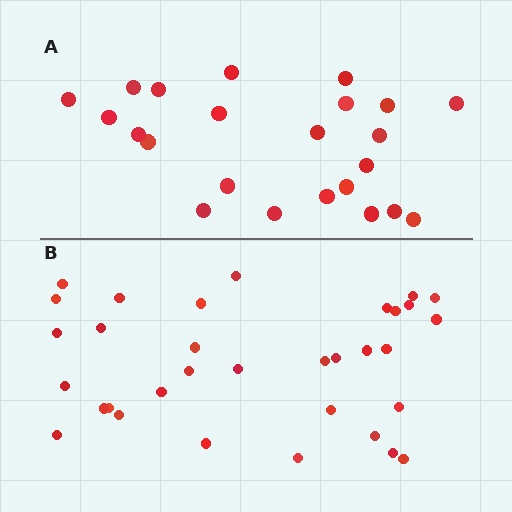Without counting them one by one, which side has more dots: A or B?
Region B (the bottom region) has more dots.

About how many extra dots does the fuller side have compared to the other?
Region B has roughly 10 or so more dots than region A.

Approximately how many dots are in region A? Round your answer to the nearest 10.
About 20 dots. (The exact count is 23, which rounds to 20.)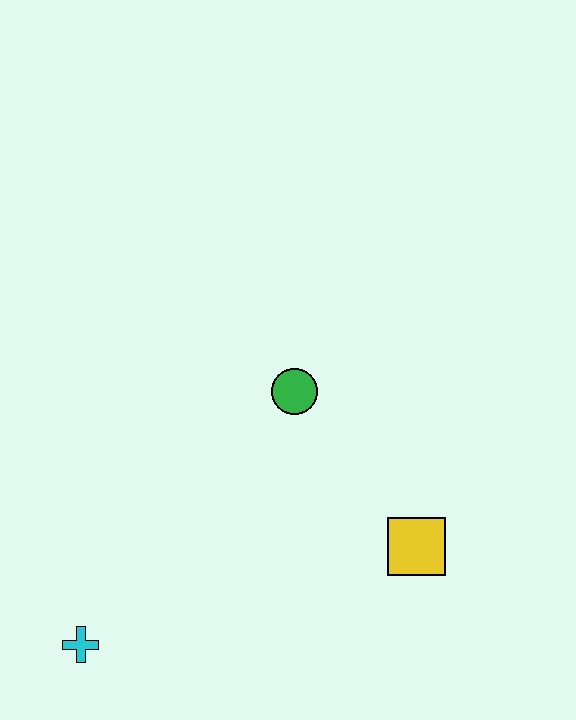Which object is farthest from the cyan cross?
The yellow square is farthest from the cyan cross.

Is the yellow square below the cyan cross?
No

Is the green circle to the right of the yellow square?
No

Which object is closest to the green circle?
The yellow square is closest to the green circle.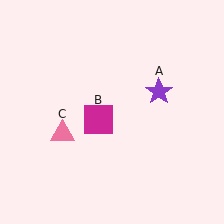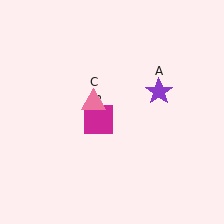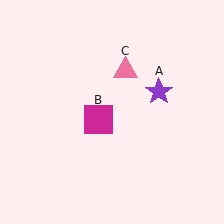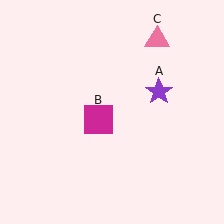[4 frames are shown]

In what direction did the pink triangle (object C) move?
The pink triangle (object C) moved up and to the right.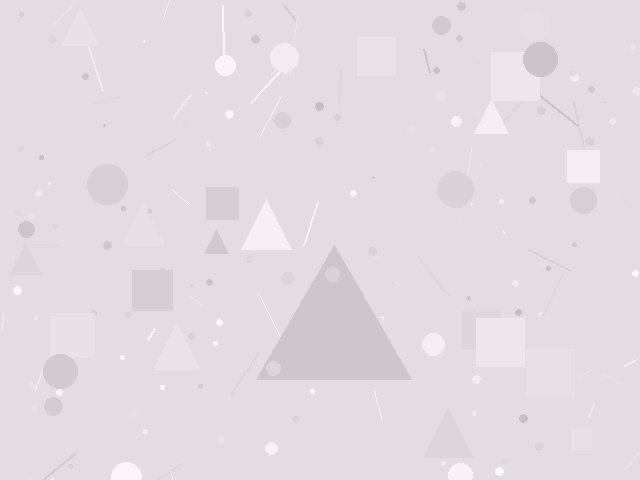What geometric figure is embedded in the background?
A triangle is embedded in the background.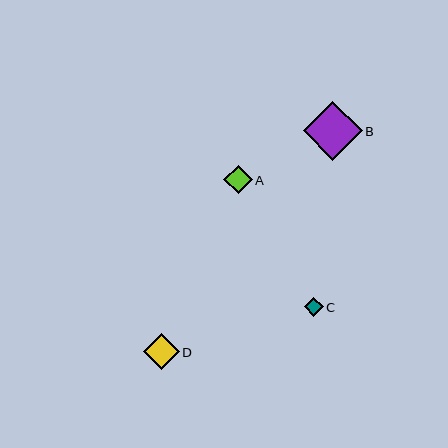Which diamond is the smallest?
Diamond C is the smallest with a size of approximately 19 pixels.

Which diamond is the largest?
Diamond B is the largest with a size of approximately 59 pixels.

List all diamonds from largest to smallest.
From largest to smallest: B, D, A, C.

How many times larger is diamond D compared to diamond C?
Diamond D is approximately 1.9 times the size of diamond C.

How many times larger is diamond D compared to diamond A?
Diamond D is approximately 1.3 times the size of diamond A.